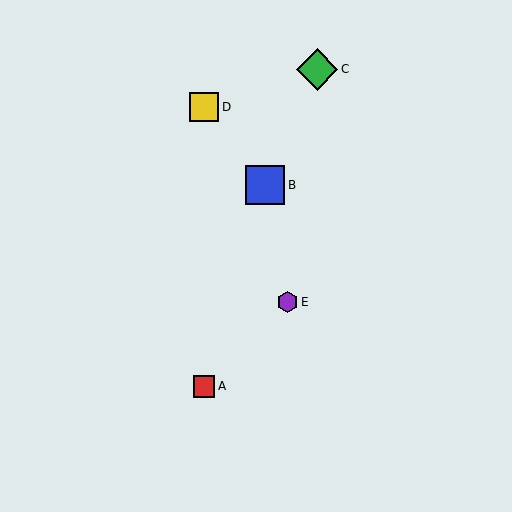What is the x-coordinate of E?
Object E is at x≈287.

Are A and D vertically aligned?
Yes, both are at x≈204.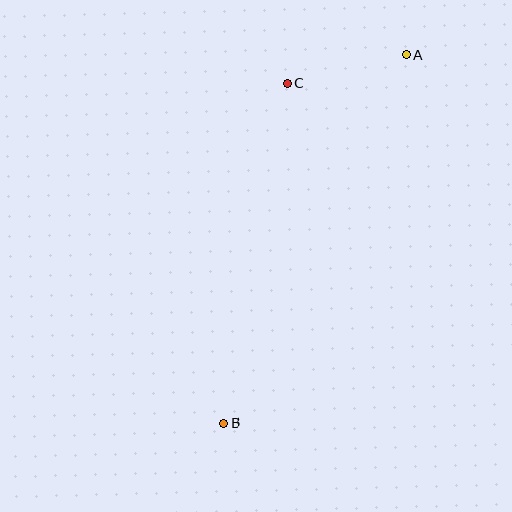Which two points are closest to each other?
Points A and C are closest to each other.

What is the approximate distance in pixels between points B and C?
The distance between B and C is approximately 345 pixels.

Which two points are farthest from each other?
Points A and B are farthest from each other.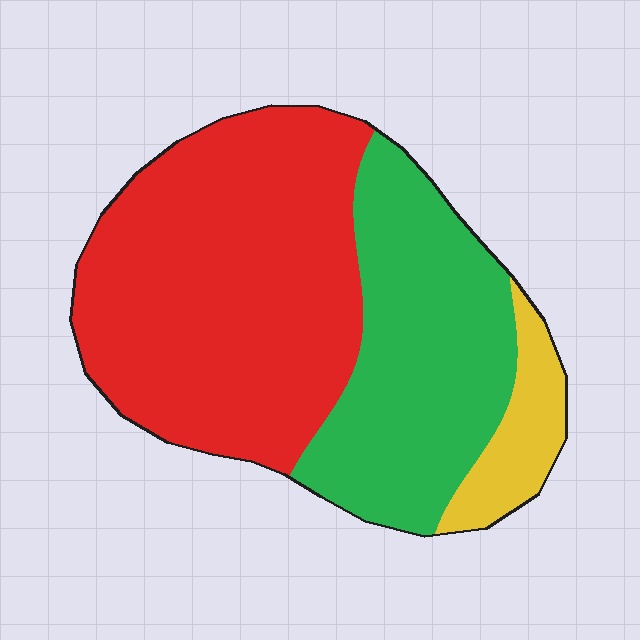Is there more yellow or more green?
Green.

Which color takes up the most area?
Red, at roughly 55%.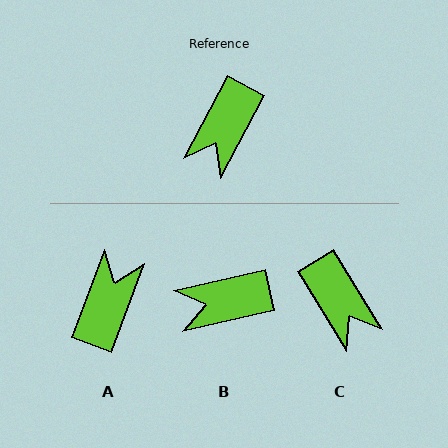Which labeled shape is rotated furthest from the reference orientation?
A, about 172 degrees away.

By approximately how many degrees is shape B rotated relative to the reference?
Approximately 49 degrees clockwise.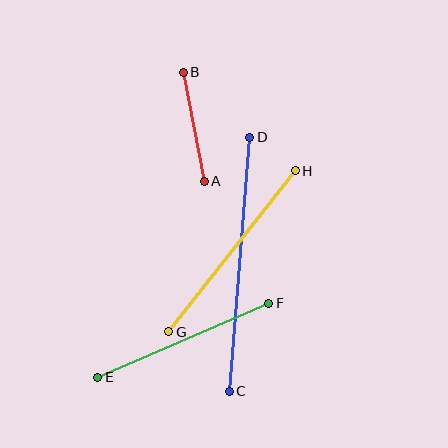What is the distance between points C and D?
The distance is approximately 255 pixels.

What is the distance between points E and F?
The distance is approximately 186 pixels.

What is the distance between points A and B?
The distance is approximately 111 pixels.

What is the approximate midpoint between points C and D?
The midpoint is at approximately (240, 264) pixels.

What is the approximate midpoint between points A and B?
The midpoint is at approximately (194, 127) pixels.